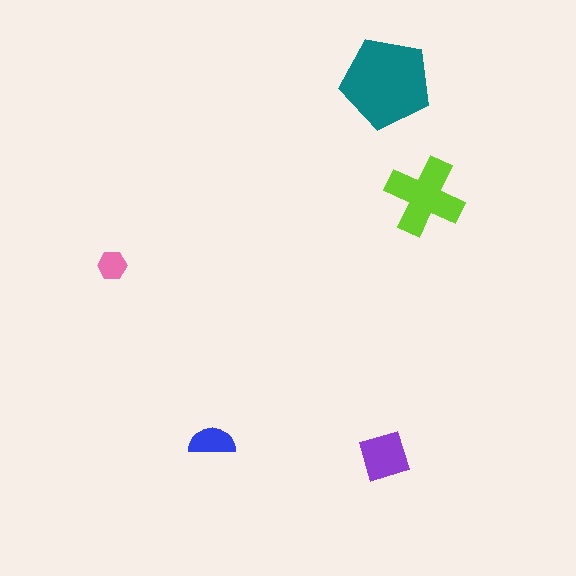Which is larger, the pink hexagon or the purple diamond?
The purple diamond.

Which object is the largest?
The teal pentagon.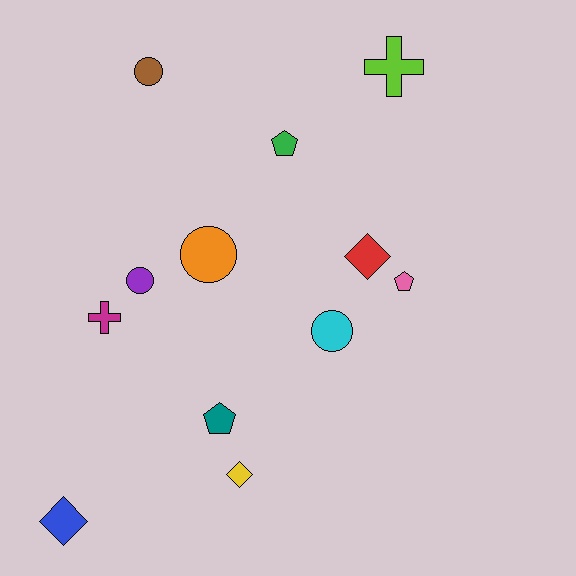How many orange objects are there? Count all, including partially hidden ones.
There is 1 orange object.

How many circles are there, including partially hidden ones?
There are 4 circles.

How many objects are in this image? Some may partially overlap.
There are 12 objects.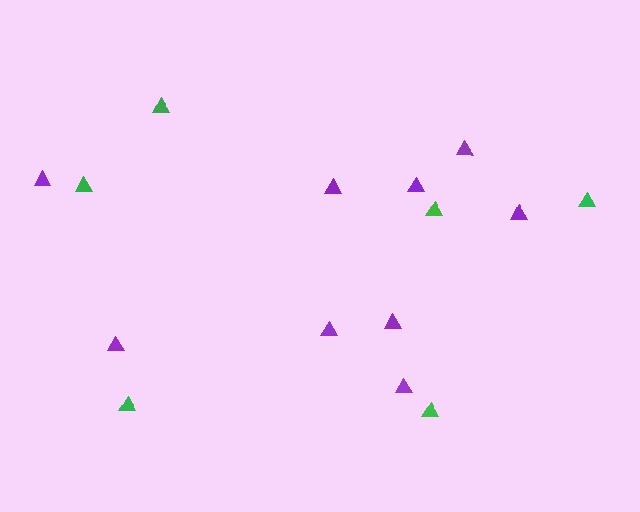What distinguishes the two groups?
There are 2 groups: one group of purple triangles (9) and one group of green triangles (6).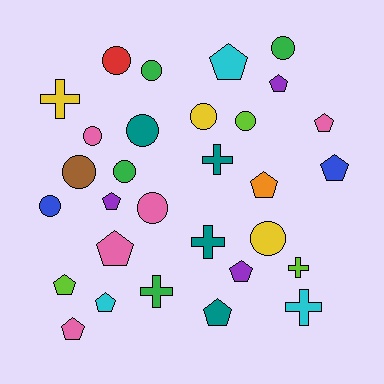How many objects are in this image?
There are 30 objects.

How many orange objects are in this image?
There is 1 orange object.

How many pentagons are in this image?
There are 12 pentagons.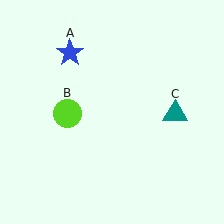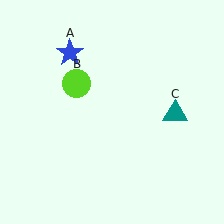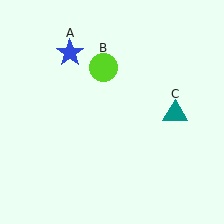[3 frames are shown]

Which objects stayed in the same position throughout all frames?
Blue star (object A) and teal triangle (object C) remained stationary.